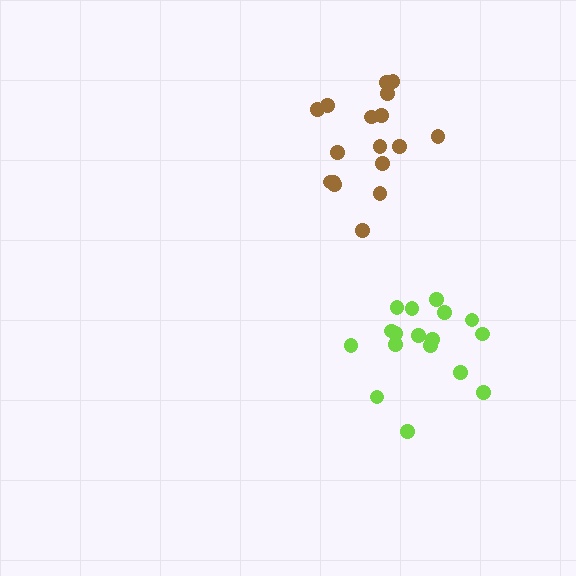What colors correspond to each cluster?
The clusters are colored: brown, lime.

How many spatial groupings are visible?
There are 2 spatial groupings.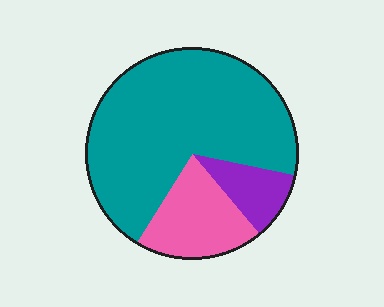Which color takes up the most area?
Teal, at roughly 70%.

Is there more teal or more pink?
Teal.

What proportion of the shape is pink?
Pink takes up about one fifth (1/5) of the shape.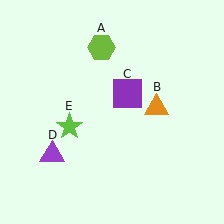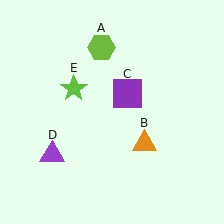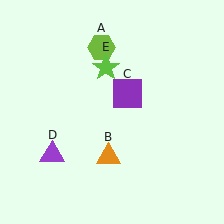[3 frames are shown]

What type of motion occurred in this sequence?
The orange triangle (object B), lime star (object E) rotated clockwise around the center of the scene.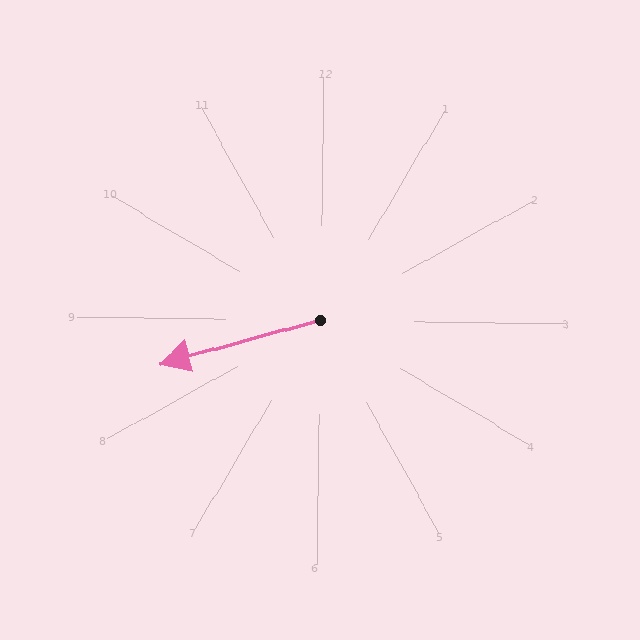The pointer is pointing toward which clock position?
Roughly 8 o'clock.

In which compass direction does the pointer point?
West.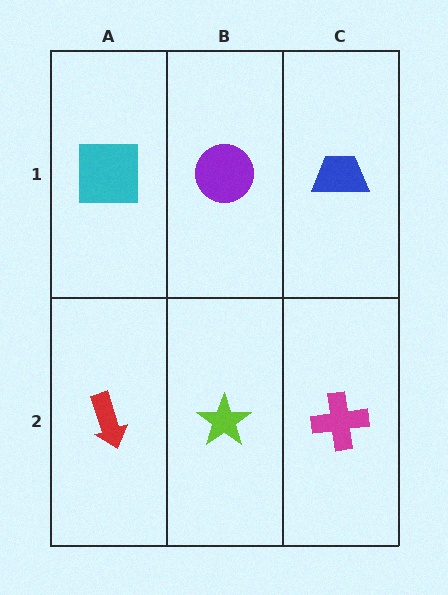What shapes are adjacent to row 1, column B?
A lime star (row 2, column B), a cyan square (row 1, column A), a blue trapezoid (row 1, column C).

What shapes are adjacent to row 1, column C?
A magenta cross (row 2, column C), a purple circle (row 1, column B).